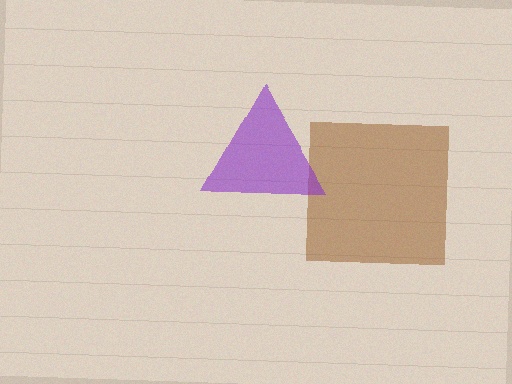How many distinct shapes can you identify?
There are 2 distinct shapes: a brown square, a purple triangle.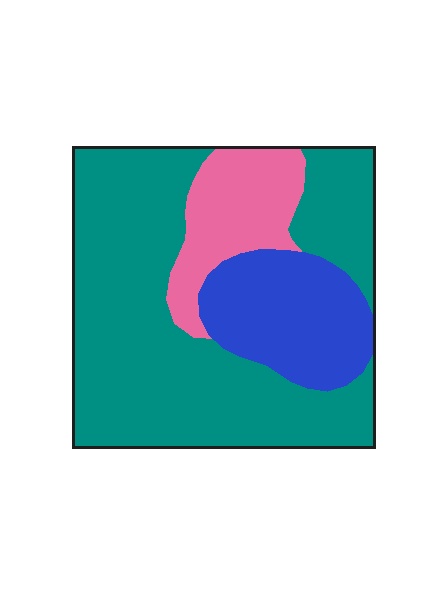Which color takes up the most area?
Teal, at roughly 65%.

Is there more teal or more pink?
Teal.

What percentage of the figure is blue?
Blue covers 20% of the figure.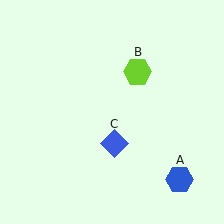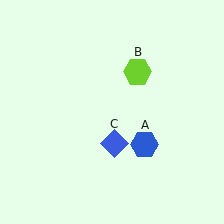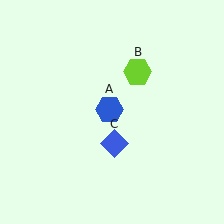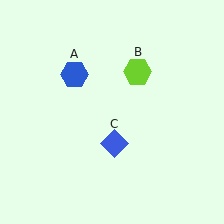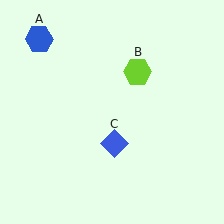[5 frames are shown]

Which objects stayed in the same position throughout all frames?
Lime hexagon (object B) and blue diamond (object C) remained stationary.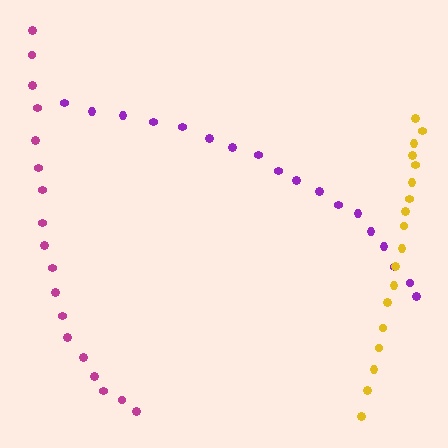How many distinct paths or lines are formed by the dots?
There are 3 distinct paths.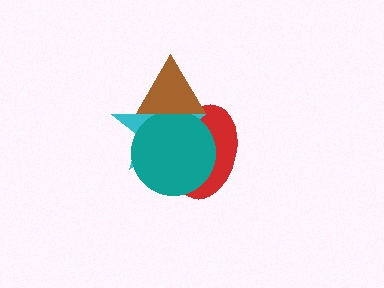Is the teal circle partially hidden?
Yes, it is partially covered by another shape.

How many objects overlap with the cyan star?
3 objects overlap with the cyan star.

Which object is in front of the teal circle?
The brown triangle is in front of the teal circle.